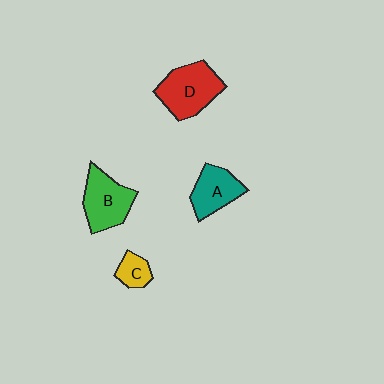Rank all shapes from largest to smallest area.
From largest to smallest: D (red), B (green), A (teal), C (yellow).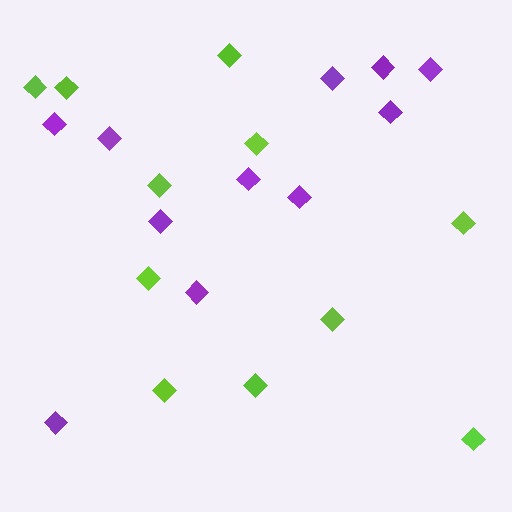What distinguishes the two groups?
There are 2 groups: one group of purple diamonds (11) and one group of lime diamonds (11).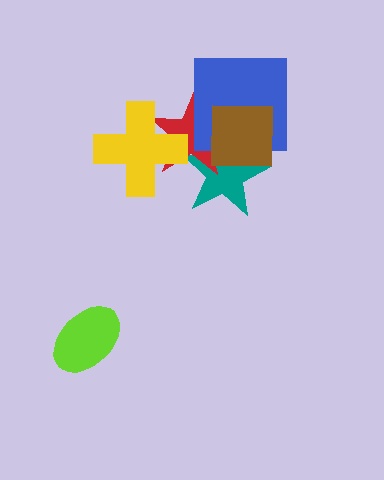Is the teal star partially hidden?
Yes, it is partially covered by another shape.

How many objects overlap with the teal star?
3 objects overlap with the teal star.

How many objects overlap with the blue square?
3 objects overlap with the blue square.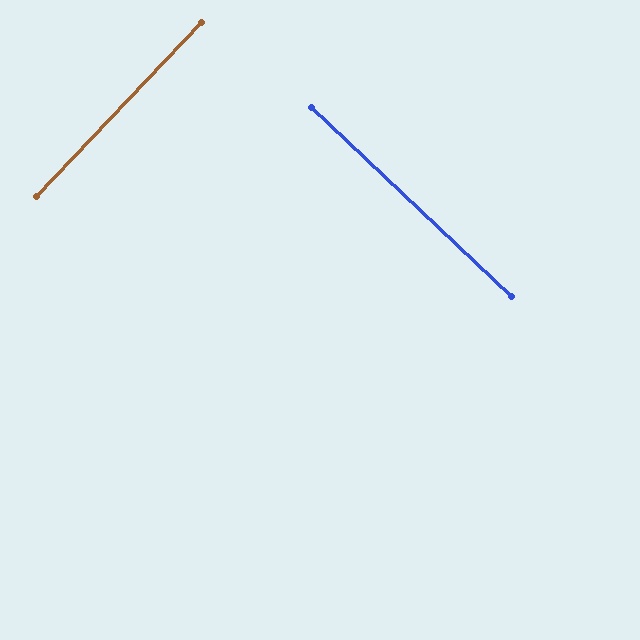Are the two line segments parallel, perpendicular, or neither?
Perpendicular — they meet at approximately 90°.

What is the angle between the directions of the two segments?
Approximately 90 degrees.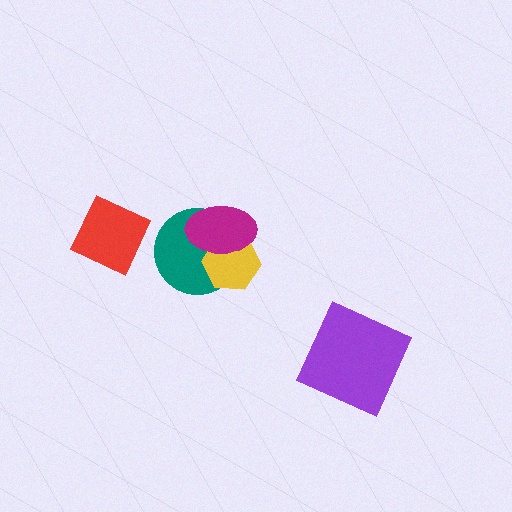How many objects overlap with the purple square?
0 objects overlap with the purple square.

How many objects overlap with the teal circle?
2 objects overlap with the teal circle.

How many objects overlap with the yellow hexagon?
2 objects overlap with the yellow hexagon.